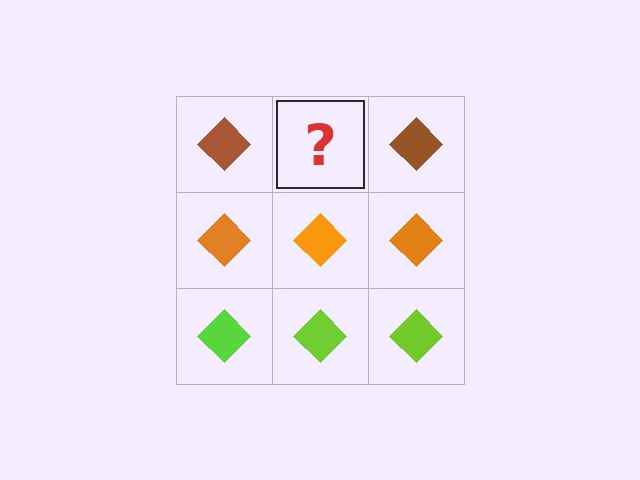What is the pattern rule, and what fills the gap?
The rule is that each row has a consistent color. The gap should be filled with a brown diamond.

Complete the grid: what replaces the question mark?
The question mark should be replaced with a brown diamond.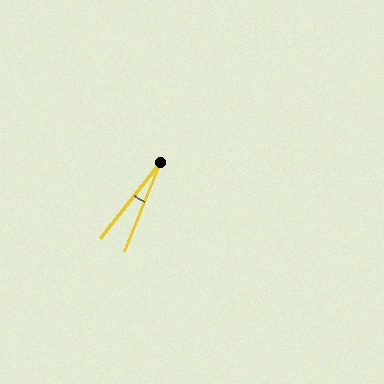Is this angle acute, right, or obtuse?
It is acute.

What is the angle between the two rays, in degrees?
Approximately 16 degrees.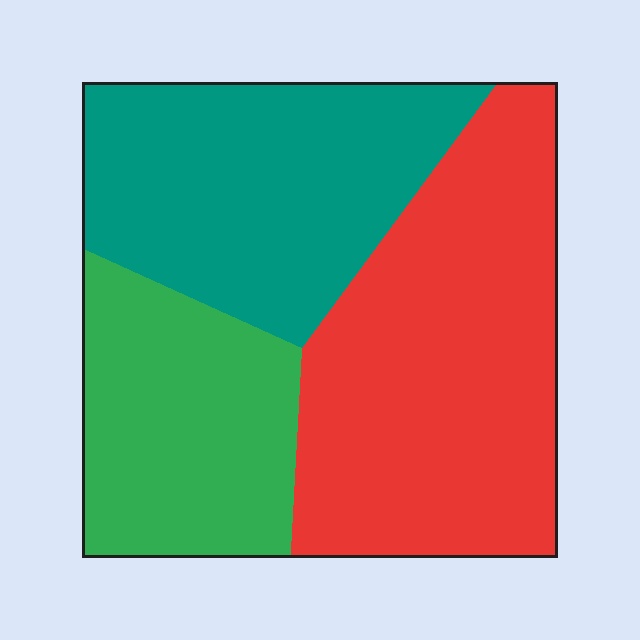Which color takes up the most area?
Red, at roughly 45%.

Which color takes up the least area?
Green, at roughly 25%.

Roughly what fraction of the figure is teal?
Teal takes up about one third (1/3) of the figure.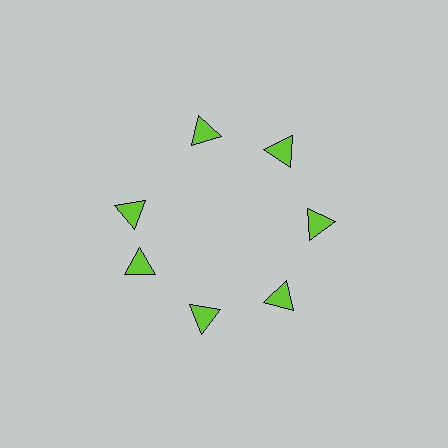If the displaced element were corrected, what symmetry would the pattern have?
It would have 7-fold rotational symmetry — the pattern would map onto itself every 51 degrees.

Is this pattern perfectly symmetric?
No. The 7 lime triangles are arranged in a ring, but one element near the 10 o'clock position is rotated out of alignment along the ring, breaking the 7-fold rotational symmetry.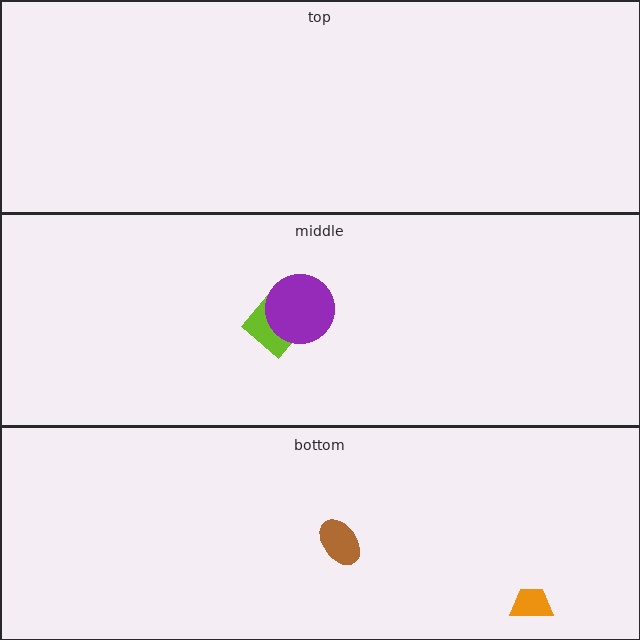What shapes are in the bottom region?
The orange trapezoid, the brown ellipse.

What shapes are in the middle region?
The lime diamond, the purple circle.